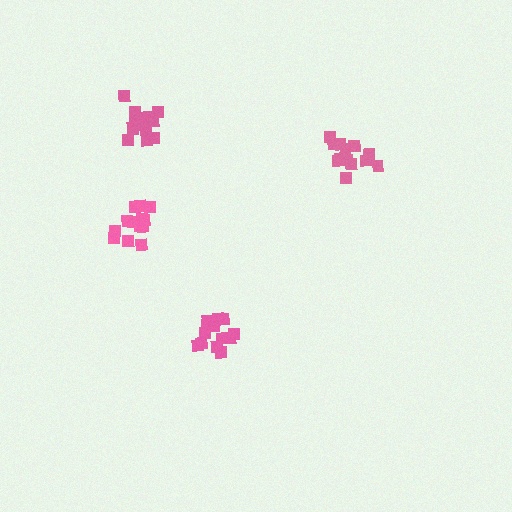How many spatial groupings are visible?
There are 4 spatial groupings.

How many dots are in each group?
Group 1: 15 dots, Group 2: 13 dots, Group 3: 15 dots, Group 4: 13 dots (56 total).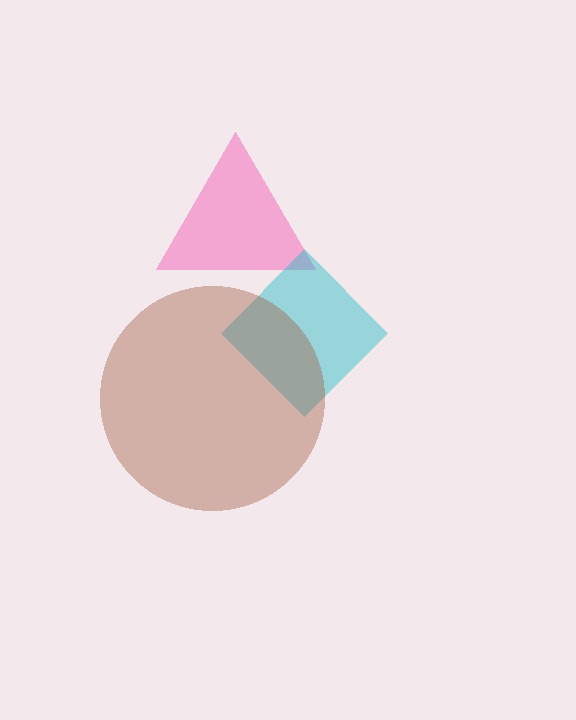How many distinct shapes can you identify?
There are 3 distinct shapes: a pink triangle, a cyan diamond, a brown circle.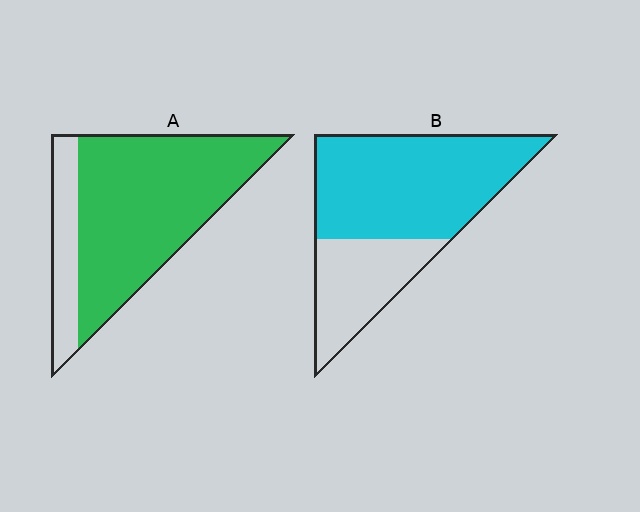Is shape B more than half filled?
Yes.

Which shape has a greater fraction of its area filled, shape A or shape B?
Shape A.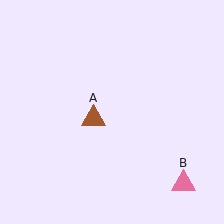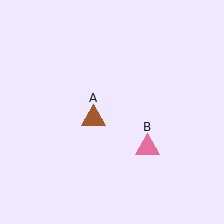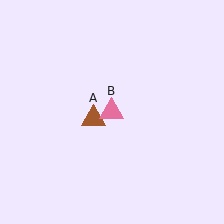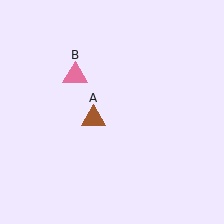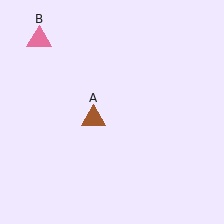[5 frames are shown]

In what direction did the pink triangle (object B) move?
The pink triangle (object B) moved up and to the left.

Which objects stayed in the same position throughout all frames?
Brown triangle (object A) remained stationary.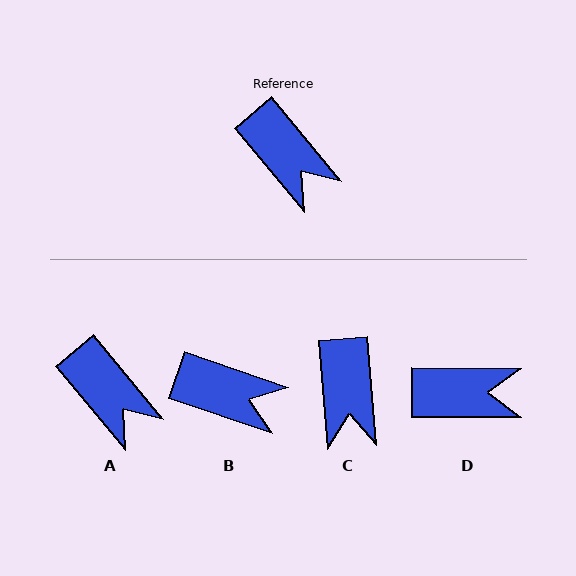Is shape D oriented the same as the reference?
No, it is off by about 50 degrees.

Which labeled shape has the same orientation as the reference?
A.